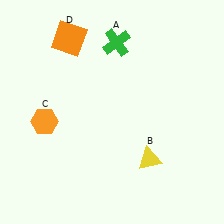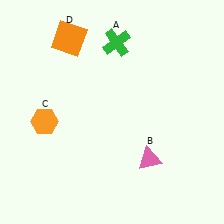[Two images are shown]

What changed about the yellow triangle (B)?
In Image 1, B is yellow. In Image 2, it changed to pink.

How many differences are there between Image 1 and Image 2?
There is 1 difference between the two images.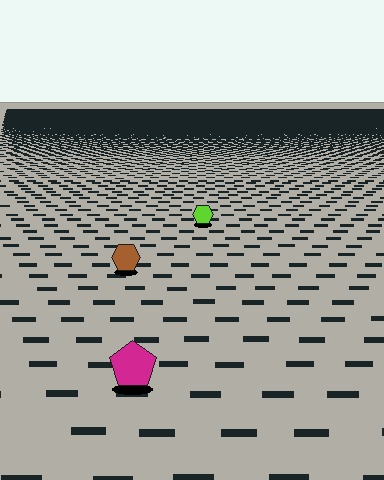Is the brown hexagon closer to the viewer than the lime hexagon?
Yes. The brown hexagon is closer — you can tell from the texture gradient: the ground texture is coarser near it.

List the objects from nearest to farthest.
From nearest to farthest: the magenta pentagon, the brown hexagon, the lime hexagon.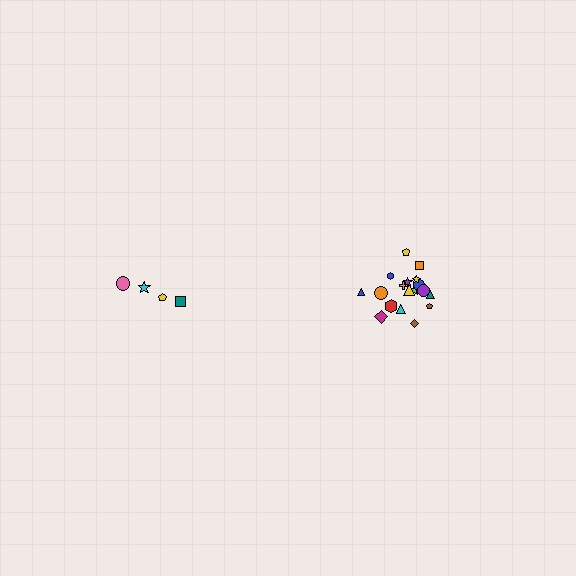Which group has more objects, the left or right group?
The right group.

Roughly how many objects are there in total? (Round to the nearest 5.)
Roughly 20 objects in total.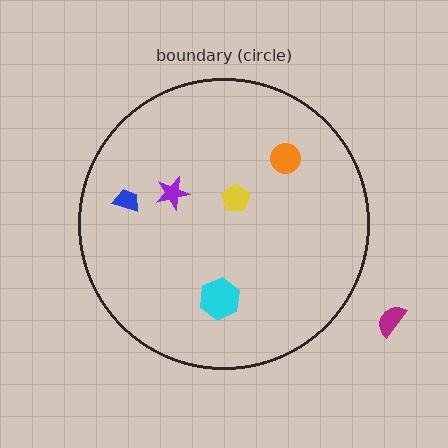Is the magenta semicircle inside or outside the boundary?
Outside.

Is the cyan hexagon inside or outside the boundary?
Inside.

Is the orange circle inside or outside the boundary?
Inside.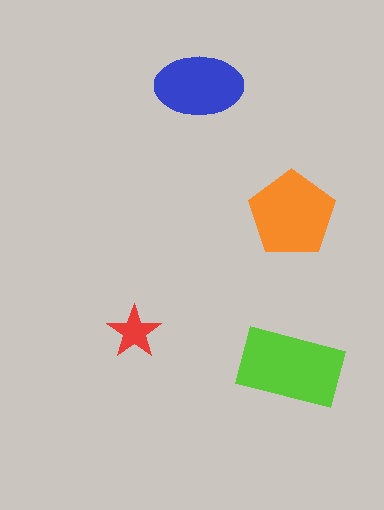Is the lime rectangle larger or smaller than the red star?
Larger.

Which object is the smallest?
The red star.